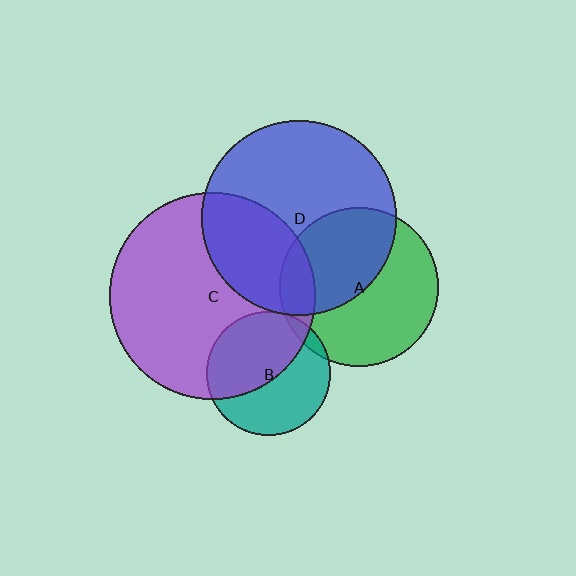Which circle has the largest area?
Circle C (purple).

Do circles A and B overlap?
Yes.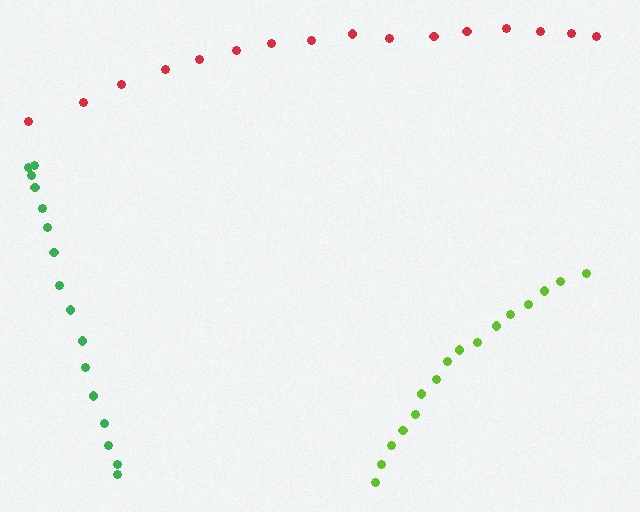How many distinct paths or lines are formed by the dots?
There are 3 distinct paths.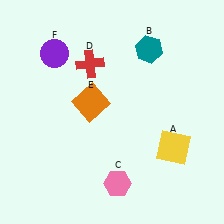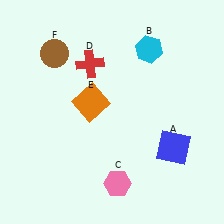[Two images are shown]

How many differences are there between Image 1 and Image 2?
There are 3 differences between the two images.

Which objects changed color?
A changed from yellow to blue. B changed from teal to cyan. F changed from purple to brown.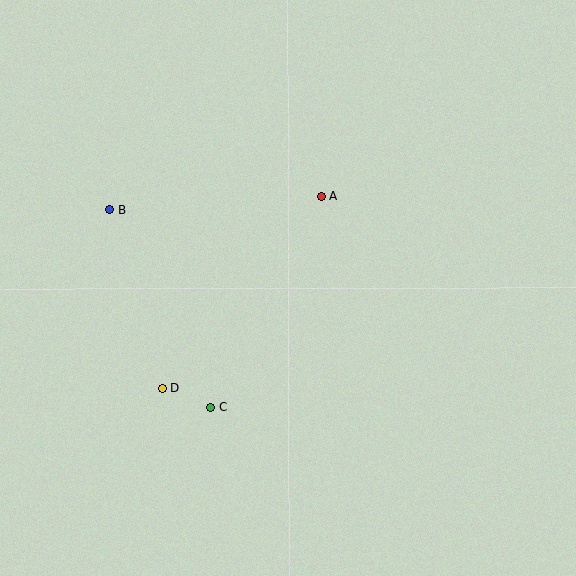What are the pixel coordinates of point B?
Point B is at (109, 210).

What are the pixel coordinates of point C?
Point C is at (211, 408).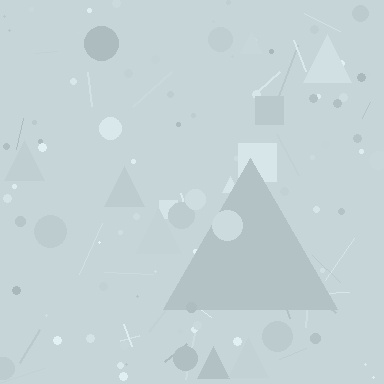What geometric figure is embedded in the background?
A triangle is embedded in the background.